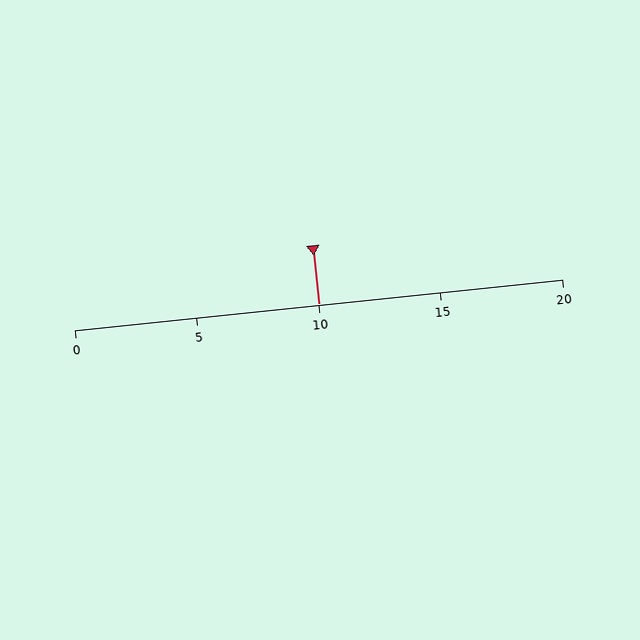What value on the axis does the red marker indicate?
The marker indicates approximately 10.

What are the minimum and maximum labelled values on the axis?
The axis runs from 0 to 20.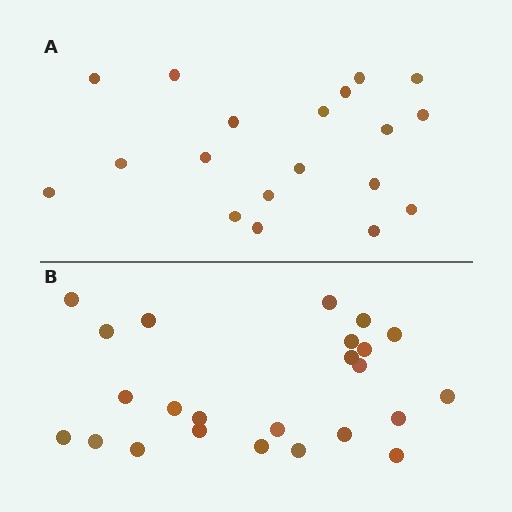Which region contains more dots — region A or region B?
Region B (the bottom region) has more dots.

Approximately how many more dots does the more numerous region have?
Region B has about 5 more dots than region A.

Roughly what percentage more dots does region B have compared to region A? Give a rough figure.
About 25% more.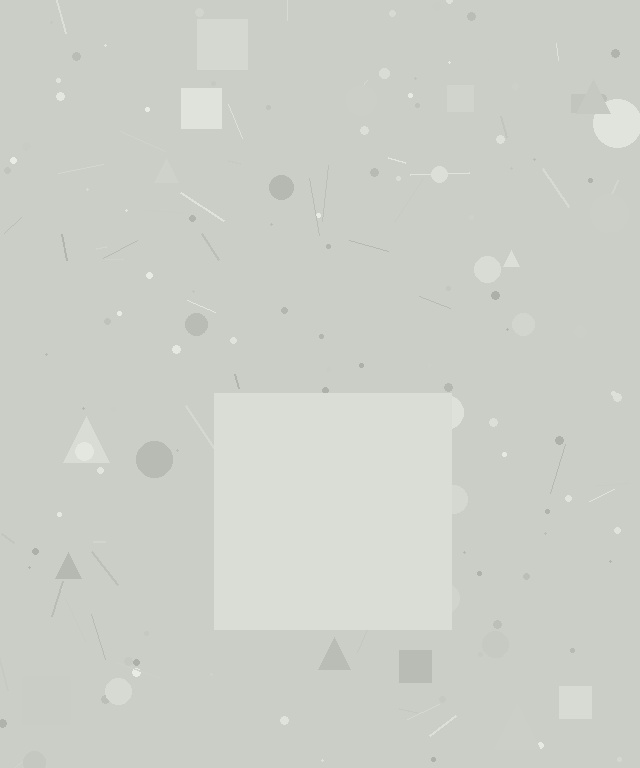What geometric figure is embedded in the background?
A square is embedded in the background.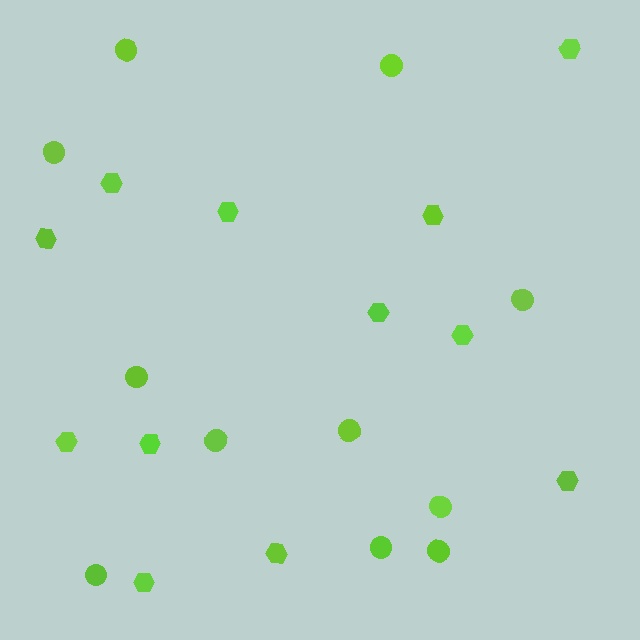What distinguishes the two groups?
There are 2 groups: one group of circles (11) and one group of hexagons (12).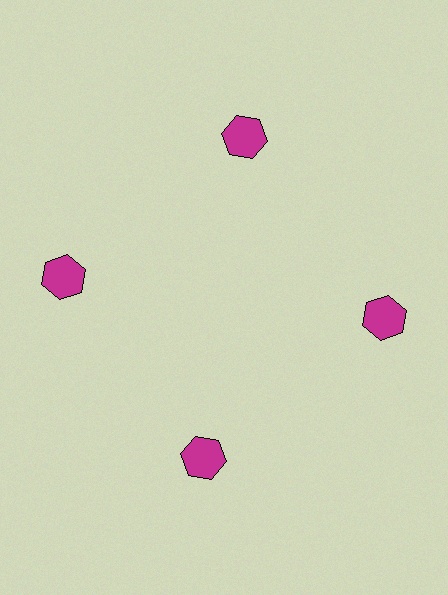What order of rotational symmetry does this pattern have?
This pattern has 4-fold rotational symmetry.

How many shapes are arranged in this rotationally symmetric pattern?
There are 4 shapes, arranged in 4 groups of 1.